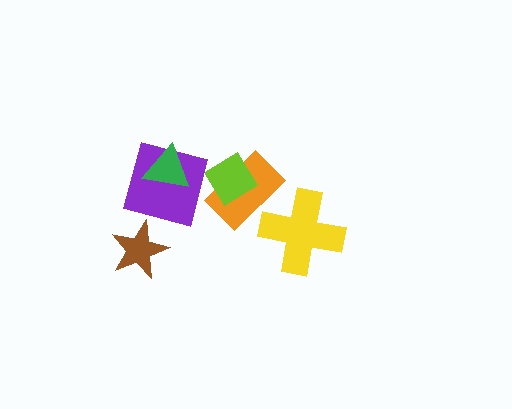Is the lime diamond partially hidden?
Yes, it is partially covered by another shape.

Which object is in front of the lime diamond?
The purple square is in front of the lime diamond.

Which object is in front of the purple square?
The green triangle is in front of the purple square.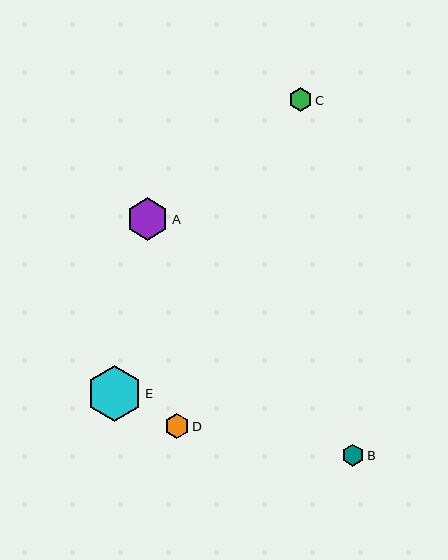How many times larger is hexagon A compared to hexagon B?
Hexagon A is approximately 1.9 times the size of hexagon B.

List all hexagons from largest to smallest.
From largest to smallest: E, A, D, C, B.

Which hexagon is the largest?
Hexagon E is the largest with a size of approximately 55 pixels.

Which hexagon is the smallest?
Hexagon B is the smallest with a size of approximately 22 pixels.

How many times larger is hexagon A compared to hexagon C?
Hexagon A is approximately 1.8 times the size of hexagon C.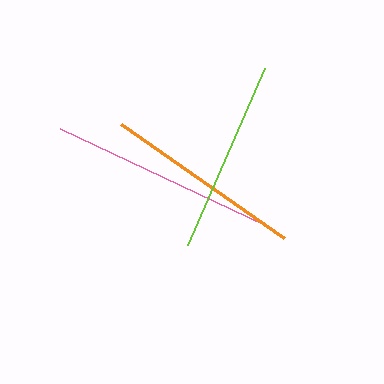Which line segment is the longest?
The pink line is the longest at approximately 227 pixels.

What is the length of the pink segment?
The pink segment is approximately 227 pixels long.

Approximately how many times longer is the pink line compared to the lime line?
The pink line is approximately 1.2 times the length of the lime line.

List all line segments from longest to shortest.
From longest to shortest: pink, orange, lime.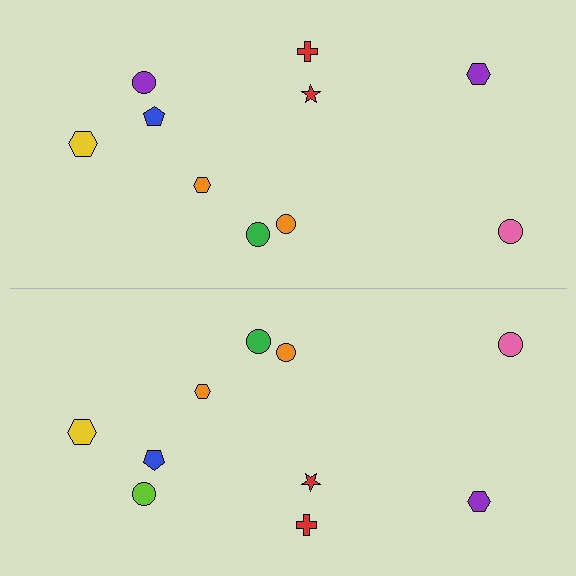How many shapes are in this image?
There are 20 shapes in this image.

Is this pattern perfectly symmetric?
No, the pattern is not perfectly symmetric. The lime circle on the bottom side breaks the symmetry — its mirror counterpart is purple.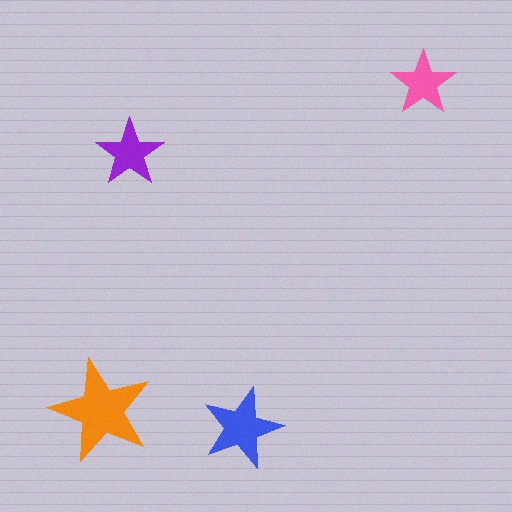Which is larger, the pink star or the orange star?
The orange one.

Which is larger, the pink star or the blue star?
The blue one.